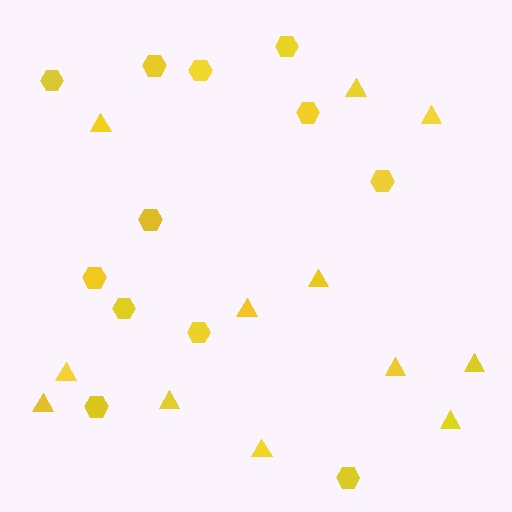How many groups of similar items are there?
There are 2 groups: one group of triangles (12) and one group of hexagons (12).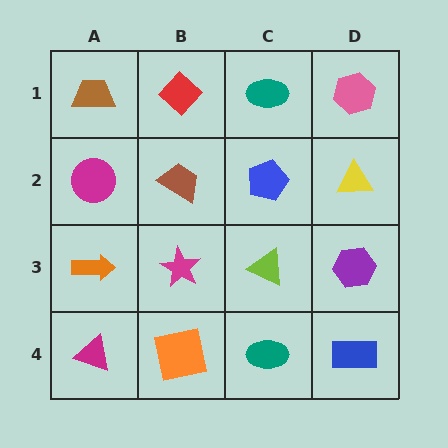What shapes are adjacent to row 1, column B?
A brown trapezoid (row 2, column B), a brown trapezoid (row 1, column A), a teal ellipse (row 1, column C).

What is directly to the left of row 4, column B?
A magenta triangle.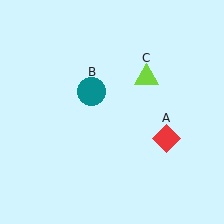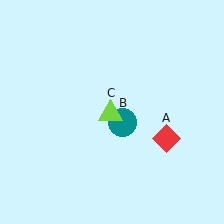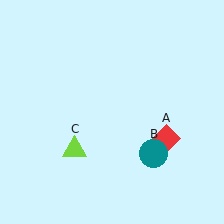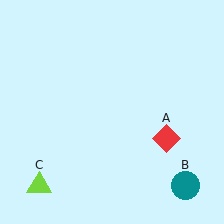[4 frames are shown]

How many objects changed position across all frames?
2 objects changed position: teal circle (object B), lime triangle (object C).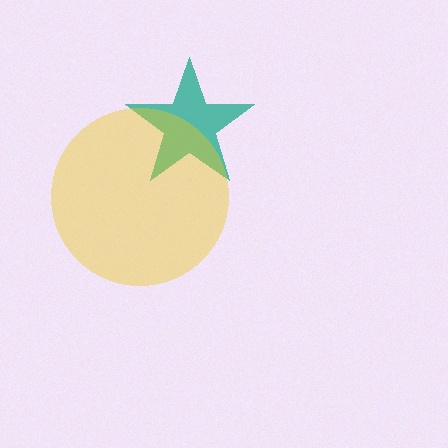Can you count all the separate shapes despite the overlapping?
Yes, there are 2 separate shapes.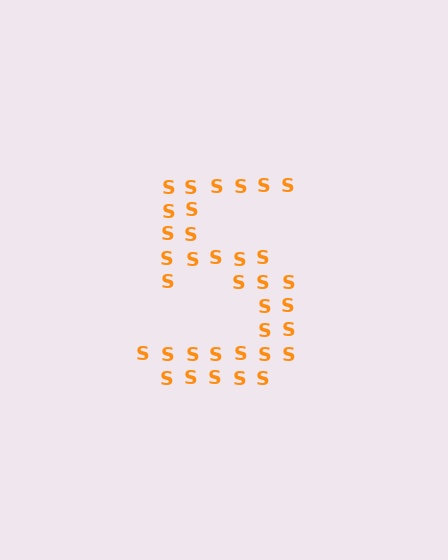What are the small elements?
The small elements are letter S's.